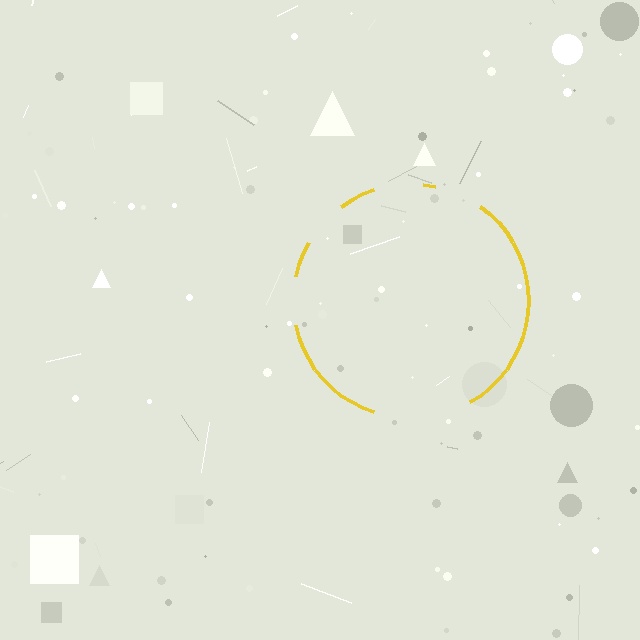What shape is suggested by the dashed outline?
The dashed outline suggests a circle.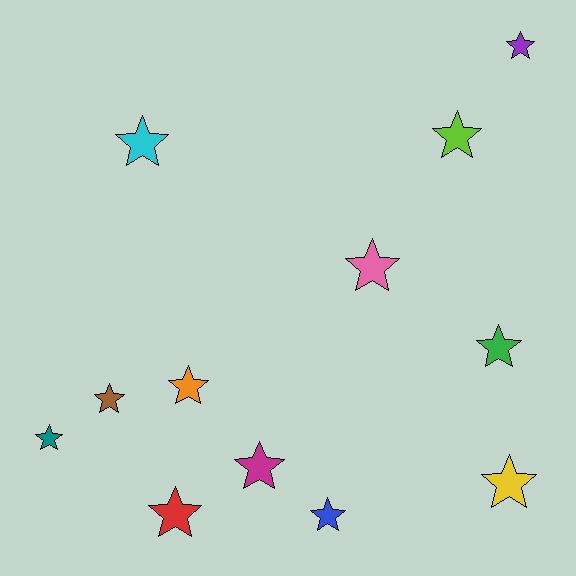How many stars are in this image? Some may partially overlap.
There are 12 stars.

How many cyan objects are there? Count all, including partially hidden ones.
There is 1 cyan object.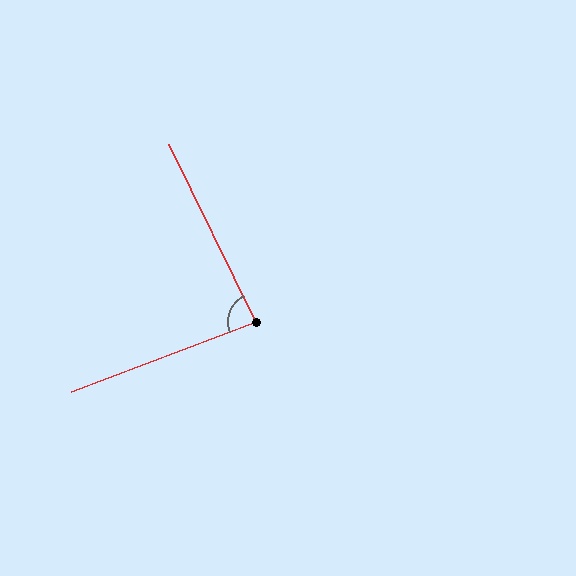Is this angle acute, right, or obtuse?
It is acute.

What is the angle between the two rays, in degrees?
Approximately 85 degrees.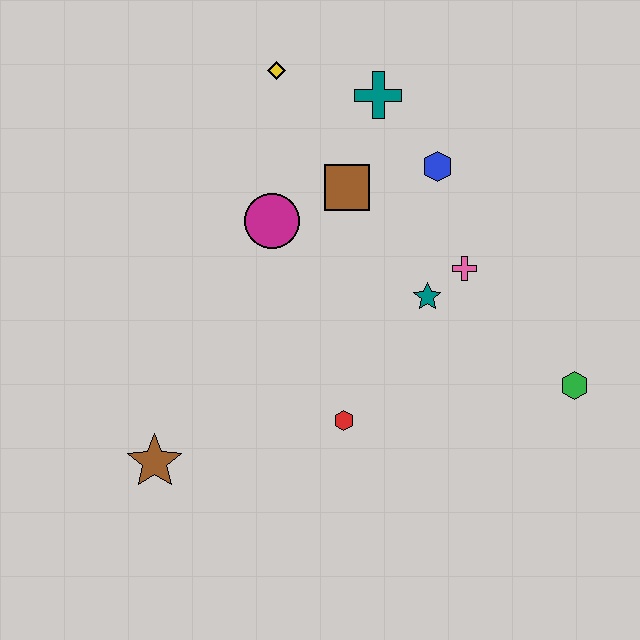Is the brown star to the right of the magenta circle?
No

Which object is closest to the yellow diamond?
The teal cross is closest to the yellow diamond.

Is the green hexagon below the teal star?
Yes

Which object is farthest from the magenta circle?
The green hexagon is farthest from the magenta circle.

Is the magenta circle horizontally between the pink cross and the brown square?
No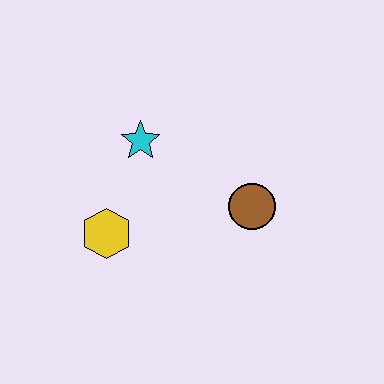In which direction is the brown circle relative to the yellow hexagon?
The brown circle is to the right of the yellow hexagon.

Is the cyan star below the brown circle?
No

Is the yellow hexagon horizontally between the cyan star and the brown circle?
No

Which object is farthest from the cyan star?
The brown circle is farthest from the cyan star.